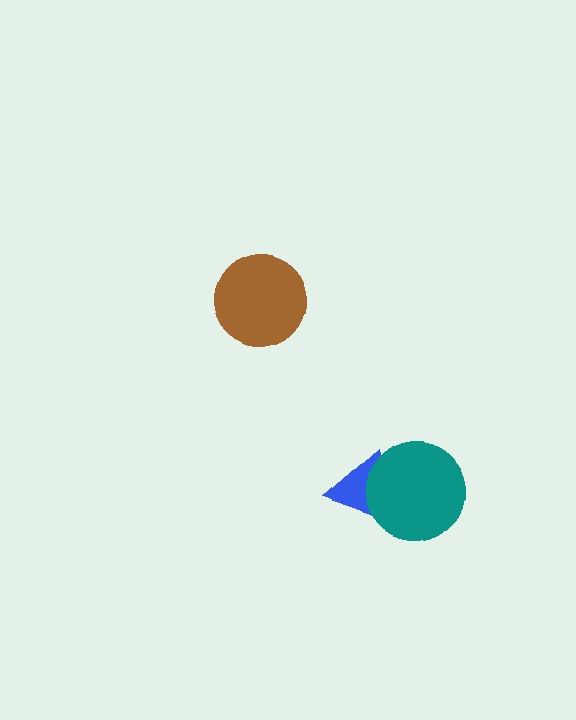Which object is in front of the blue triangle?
The teal circle is in front of the blue triangle.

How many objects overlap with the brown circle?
0 objects overlap with the brown circle.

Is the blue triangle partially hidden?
Yes, it is partially covered by another shape.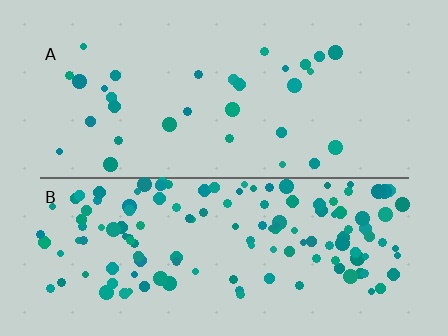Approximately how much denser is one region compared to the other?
Approximately 4.6× — region B over region A.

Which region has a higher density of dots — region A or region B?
B (the bottom).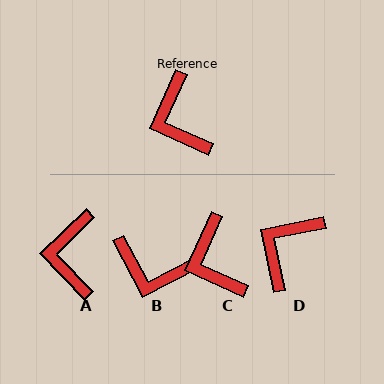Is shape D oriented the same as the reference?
No, it is off by about 54 degrees.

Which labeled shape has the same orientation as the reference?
C.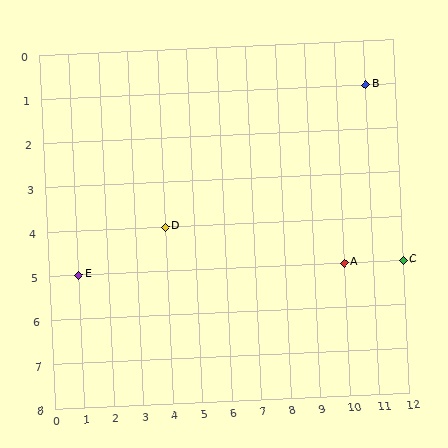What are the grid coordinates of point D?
Point D is at grid coordinates (4, 4).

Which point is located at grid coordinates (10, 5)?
Point A is at (10, 5).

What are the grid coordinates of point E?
Point E is at grid coordinates (1, 5).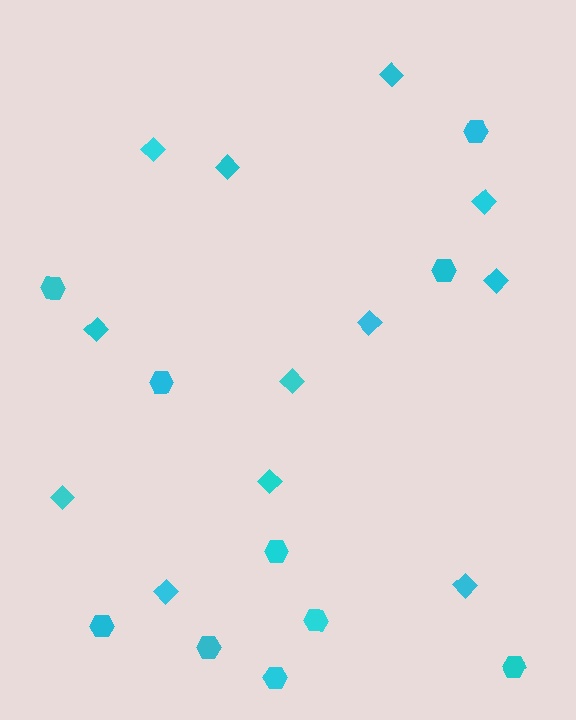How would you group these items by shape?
There are 2 groups: one group of hexagons (10) and one group of diamonds (12).